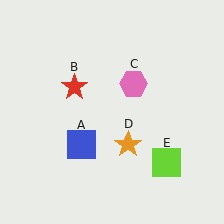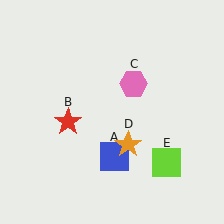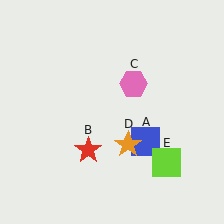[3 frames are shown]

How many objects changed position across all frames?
2 objects changed position: blue square (object A), red star (object B).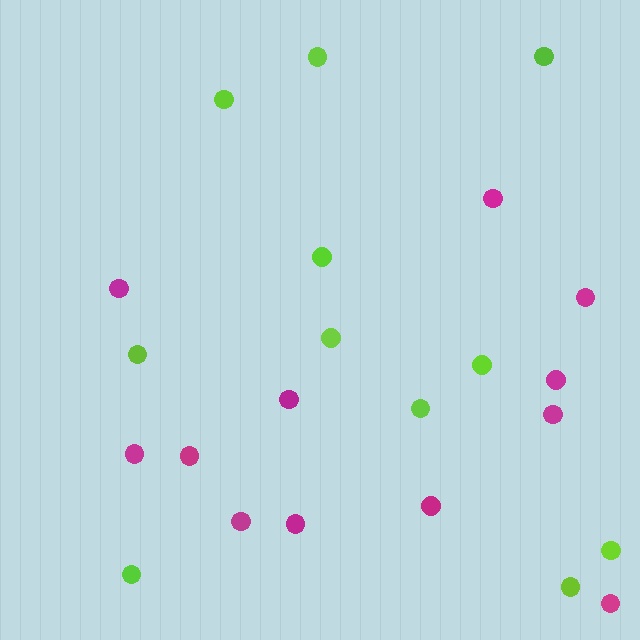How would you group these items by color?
There are 2 groups: one group of magenta circles (12) and one group of lime circles (11).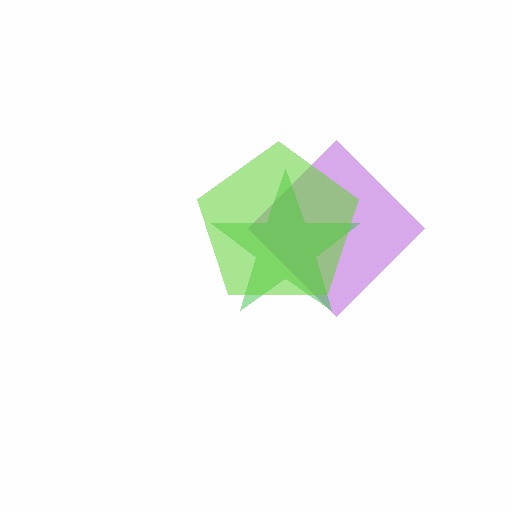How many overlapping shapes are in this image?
There are 3 overlapping shapes in the image.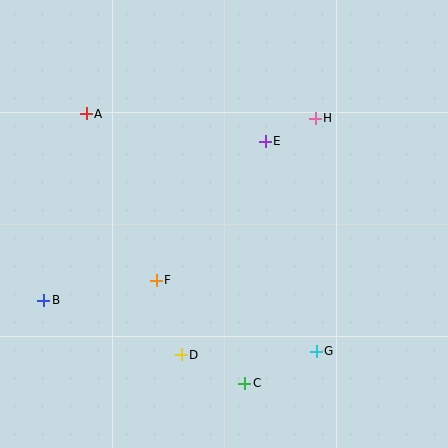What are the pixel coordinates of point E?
Point E is at (265, 141).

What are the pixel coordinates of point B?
Point B is at (44, 300).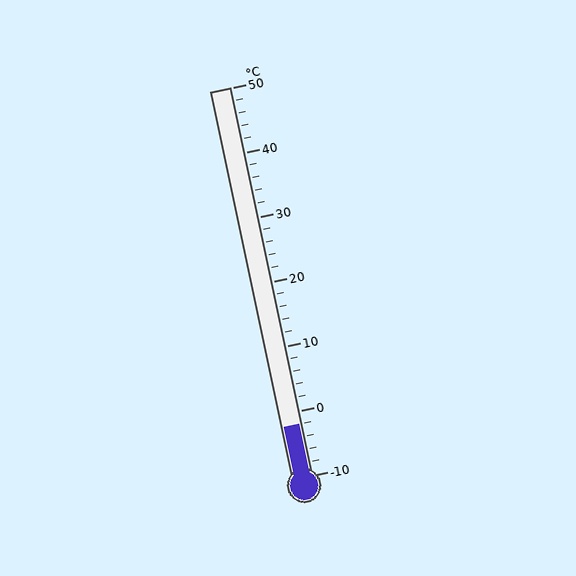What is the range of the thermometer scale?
The thermometer scale ranges from -10°C to 50°C.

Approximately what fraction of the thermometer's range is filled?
The thermometer is filled to approximately 15% of its range.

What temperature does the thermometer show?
The thermometer shows approximately -2°C.